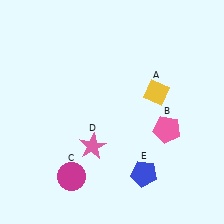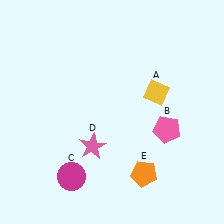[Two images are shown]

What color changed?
The pentagon (E) changed from blue in Image 1 to orange in Image 2.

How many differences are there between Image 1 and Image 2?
There is 1 difference between the two images.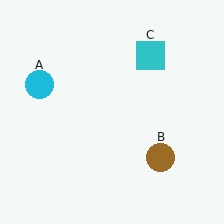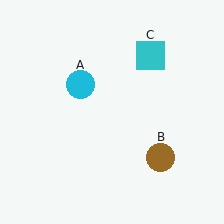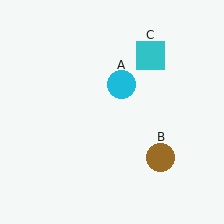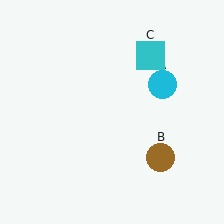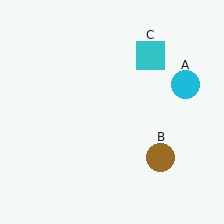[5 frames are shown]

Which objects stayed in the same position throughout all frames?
Brown circle (object B) and cyan square (object C) remained stationary.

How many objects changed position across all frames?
1 object changed position: cyan circle (object A).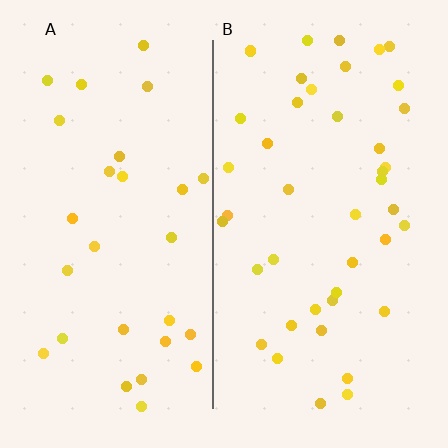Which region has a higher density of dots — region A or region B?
B (the right).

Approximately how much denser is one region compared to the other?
Approximately 1.5× — region B over region A.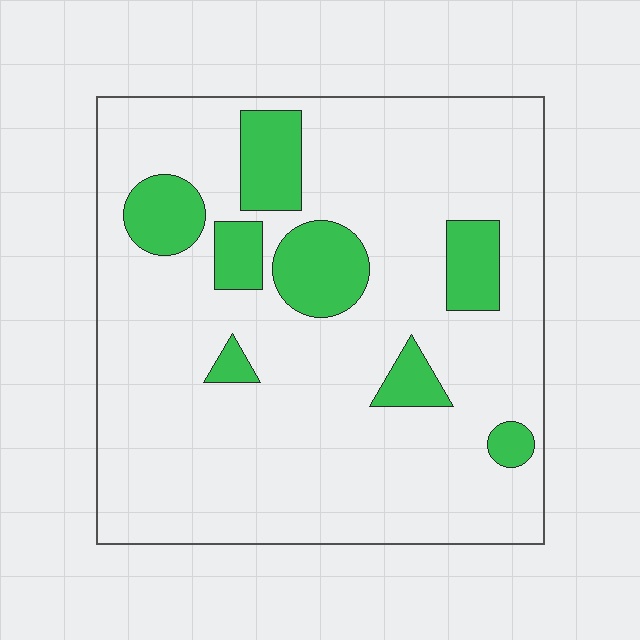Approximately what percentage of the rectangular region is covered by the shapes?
Approximately 15%.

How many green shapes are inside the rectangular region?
8.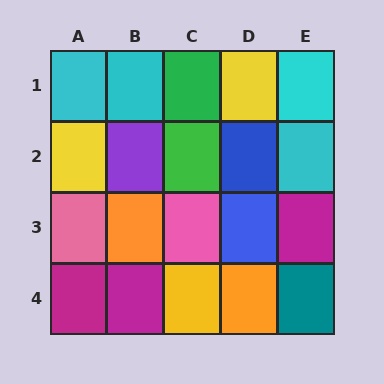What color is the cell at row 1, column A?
Cyan.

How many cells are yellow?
3 cells are yellow.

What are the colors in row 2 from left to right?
Yellow, purple, green, blue, cyan.